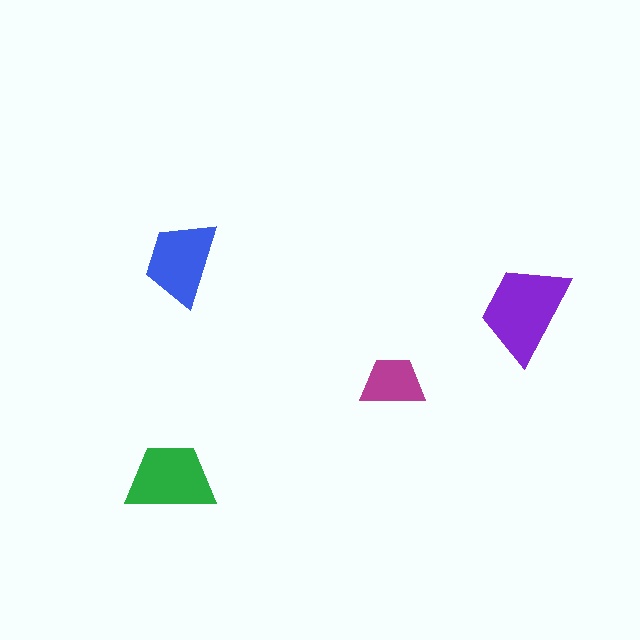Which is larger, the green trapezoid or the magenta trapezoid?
The green one.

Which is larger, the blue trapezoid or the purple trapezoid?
The purple one.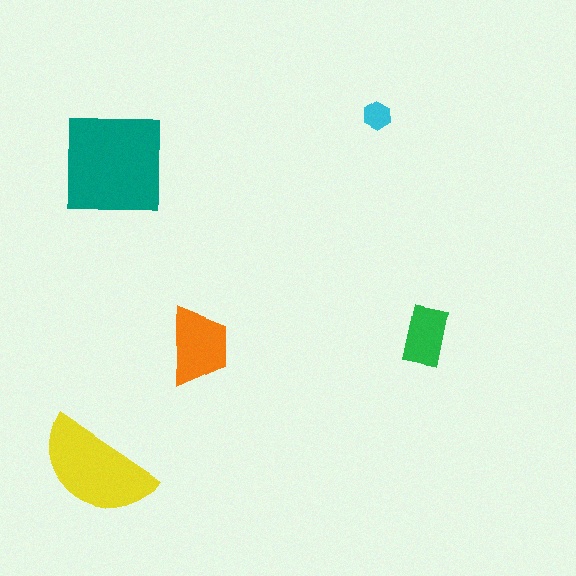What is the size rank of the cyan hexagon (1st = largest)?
5th.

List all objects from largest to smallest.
The teal square, the yellow semicircle, the orange trapezoid, the green rectangle, the cyan hexagon.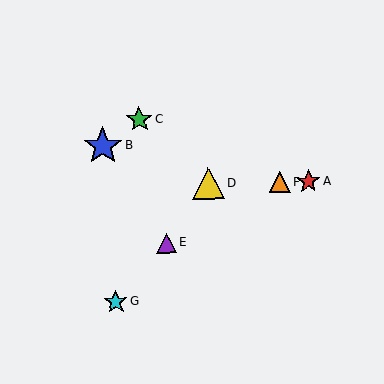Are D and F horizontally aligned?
Yes, both are at y≈183.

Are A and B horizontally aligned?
No, A is at y≈181 and B is at y≈146.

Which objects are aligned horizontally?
Objects A, D, F are aligned horizontally.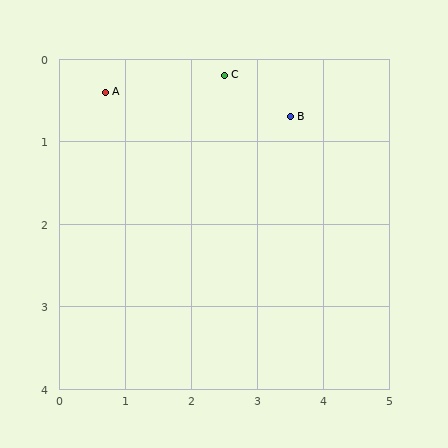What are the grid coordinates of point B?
Point B is at approximately (3.5, 0.7).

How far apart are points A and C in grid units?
Points A and C are about 1.8 grid units apart.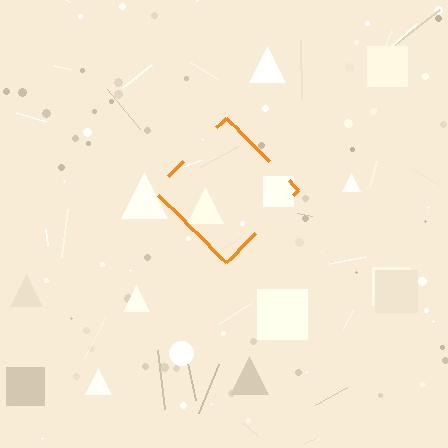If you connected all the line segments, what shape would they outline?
They would outline a diamond.